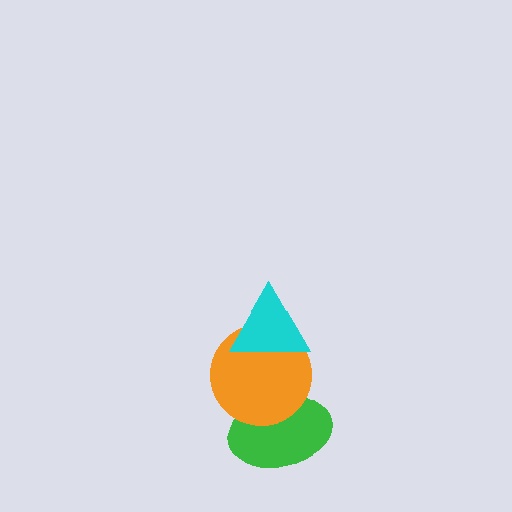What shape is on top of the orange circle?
The cyan triangle is on top of the orange circle.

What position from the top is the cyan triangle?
The cyan triangle is 1st from the top.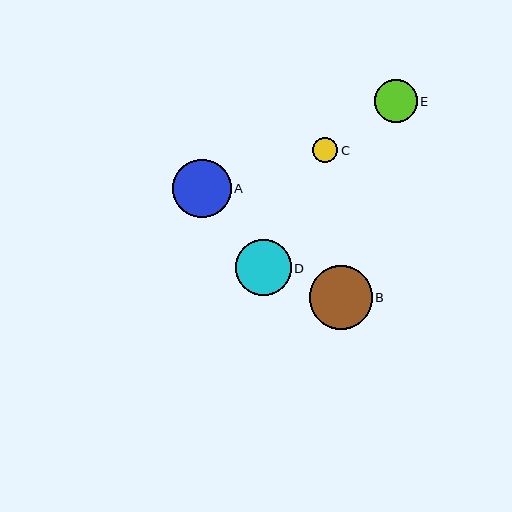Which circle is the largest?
Circle B is the largest with a size of approximately 63 pixels.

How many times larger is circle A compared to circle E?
Circle A is approximately 1.4 times the size of circle E.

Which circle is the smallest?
Circle C is the smallest with a size of approximately 25 pixels.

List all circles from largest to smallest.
From largest to smallest: B, A, D, E, C.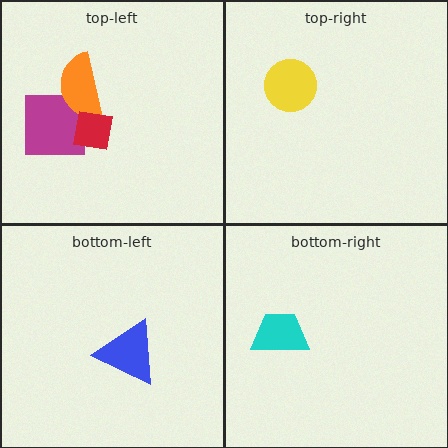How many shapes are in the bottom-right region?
1.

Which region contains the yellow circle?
The top-right region.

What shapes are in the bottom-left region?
The blue triangle.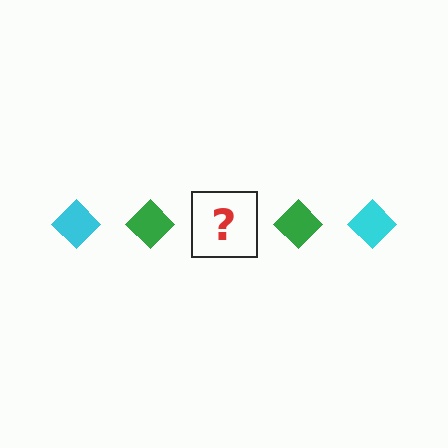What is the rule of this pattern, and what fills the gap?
The rule is that the pattern cycles through cyan, green diamonds. The gap should be filled with a cyan diamond.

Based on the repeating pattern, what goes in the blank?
The blank should be a cyan diamond.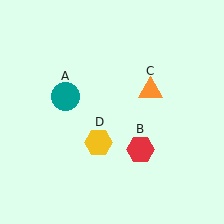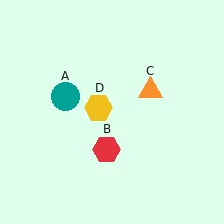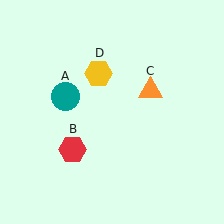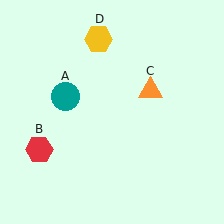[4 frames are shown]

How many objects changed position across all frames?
2 objects changed position: red hexagon (object B), yellow hexagon (object D).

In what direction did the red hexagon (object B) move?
The red hexagon (object B) moved left.